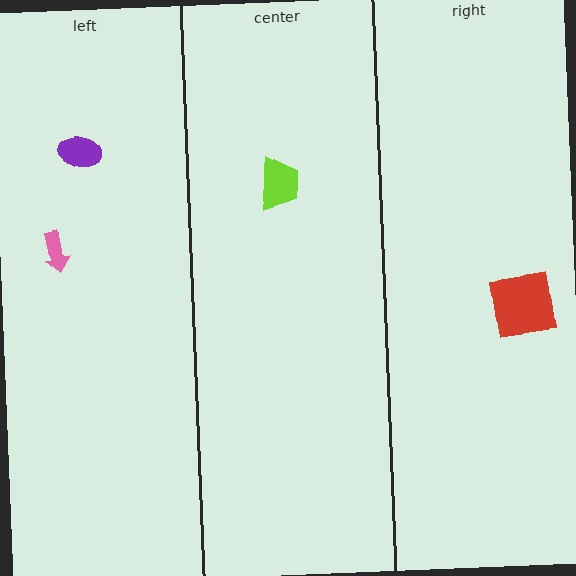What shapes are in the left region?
The pink arrow, the purple ellipse.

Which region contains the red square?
The right region.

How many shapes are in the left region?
2.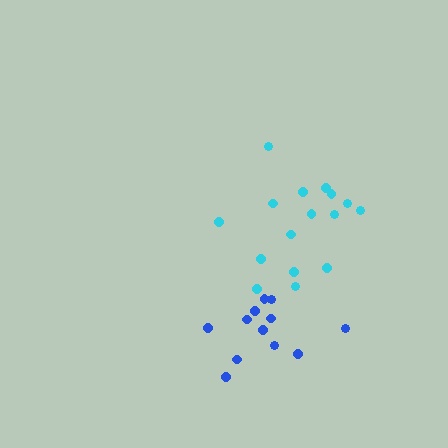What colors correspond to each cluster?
The clusters are colored: blue, cyan.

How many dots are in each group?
Group 1: 12 dots, Group 2: 16 dots (28 total).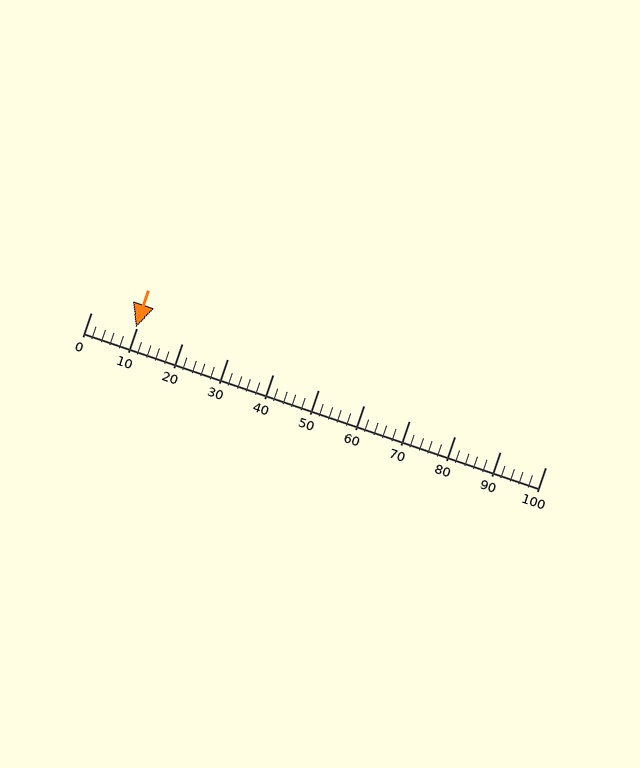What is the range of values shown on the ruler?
The ruler shows values from 0 to 100.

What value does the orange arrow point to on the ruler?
The orange arrow points to approximately 10.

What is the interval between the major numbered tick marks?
The major tick marks are spaced 10 units apart.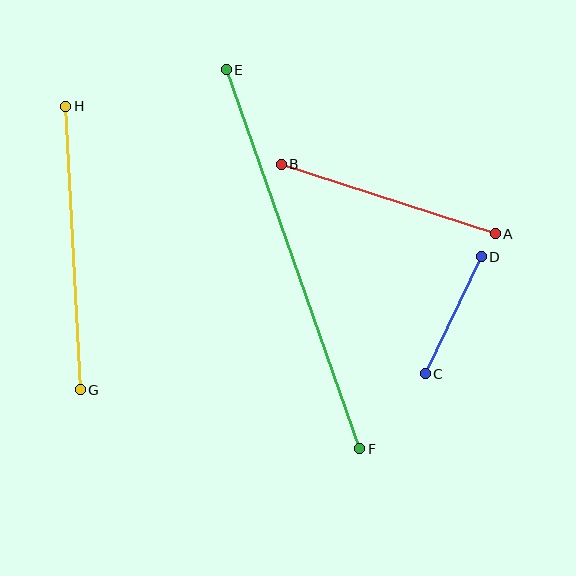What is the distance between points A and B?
The distance is approximately 225 pixels.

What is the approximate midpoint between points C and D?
The midpoint is at approximately (453, 315) pixels.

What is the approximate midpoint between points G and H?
The midpoint is at approximately (73, 248) pixels.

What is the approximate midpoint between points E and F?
The midpoint is at approximately (293, 259) pixels.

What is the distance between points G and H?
The distance is approximately 284 pixels.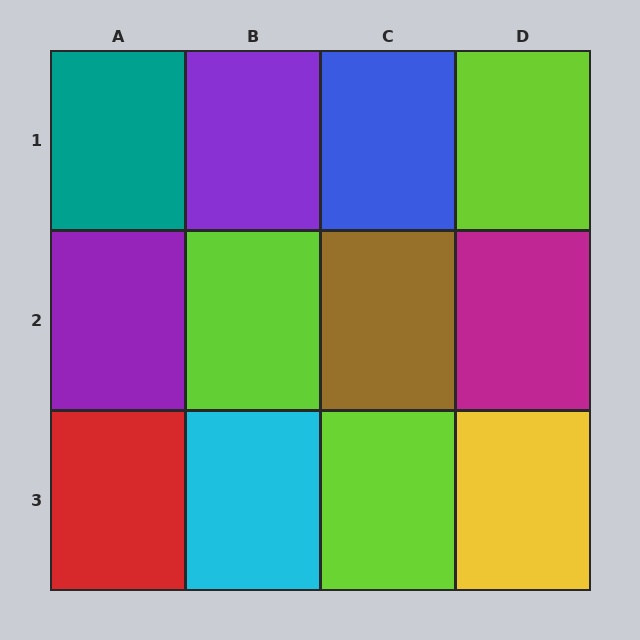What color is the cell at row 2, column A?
Purple.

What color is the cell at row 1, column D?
Lime.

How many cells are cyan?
1 cell is cyan.